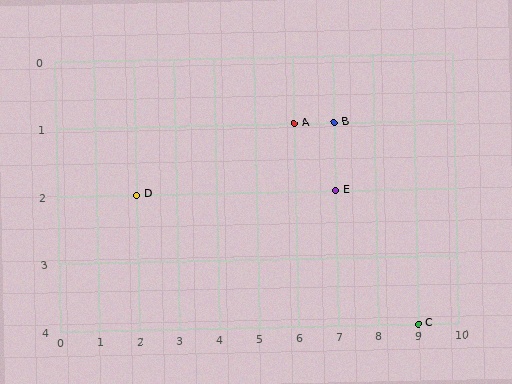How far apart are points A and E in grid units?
Points A and E are 1 column and 1 row apart (about 1.4 grid units diagonally).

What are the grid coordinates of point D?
Point D is at grid coordinates (2, 2).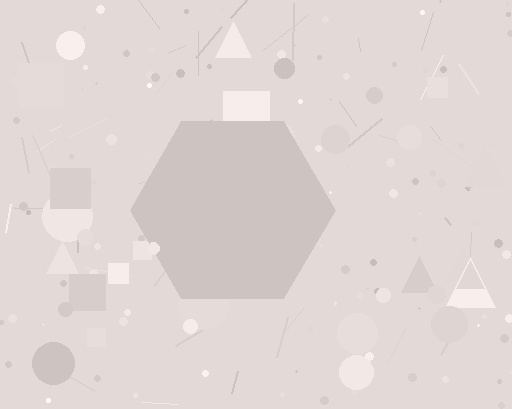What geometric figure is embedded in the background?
A hexagon is embedded in the background.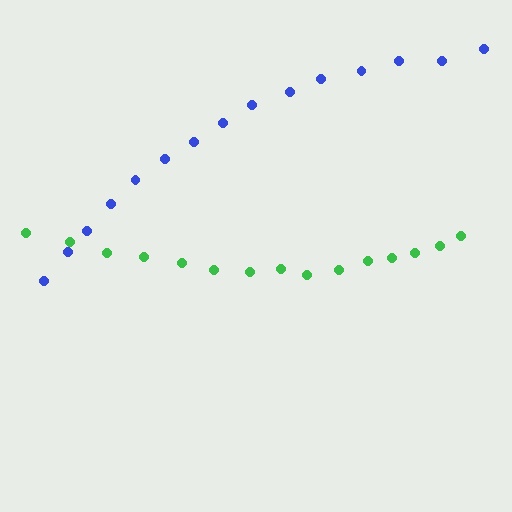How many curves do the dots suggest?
There are 2 distinct paths.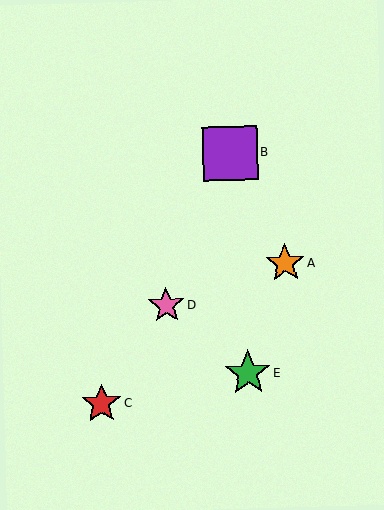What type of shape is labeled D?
Shape D is a pink star.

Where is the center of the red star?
The center of the red star is at (101, 404).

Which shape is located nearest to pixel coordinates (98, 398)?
The red star (labeled C) at (101, 404) is nearest to that location.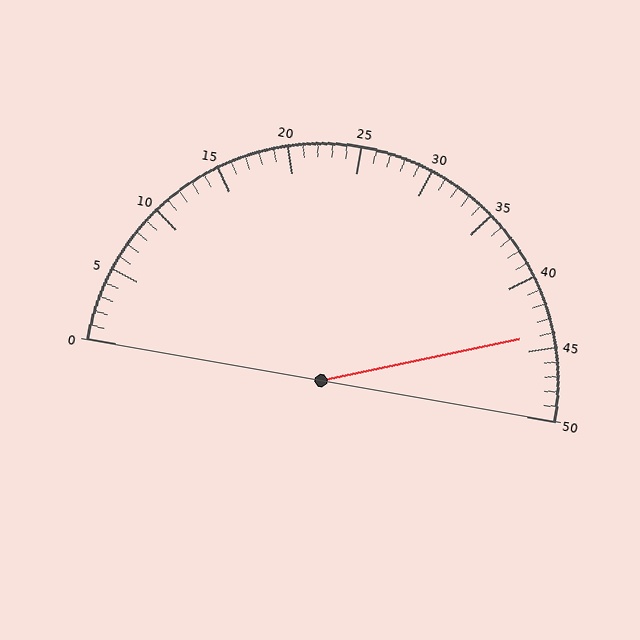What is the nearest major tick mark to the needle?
The nearest major tick mark is 45.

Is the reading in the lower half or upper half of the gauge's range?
The reading is in the upper half of the range (0 to 50).